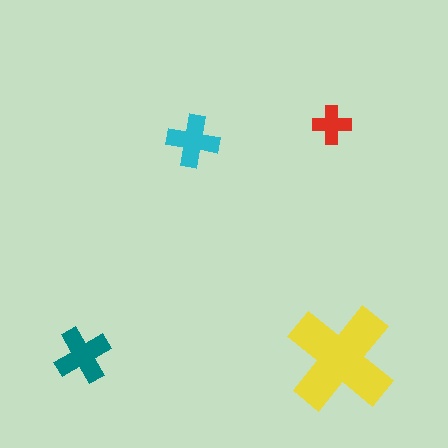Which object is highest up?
The red cross is topmost.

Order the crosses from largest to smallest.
the yellow one, the teal one, the cyan one, the red one.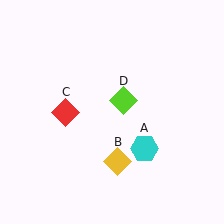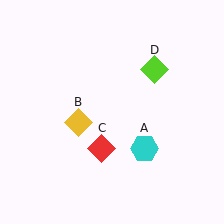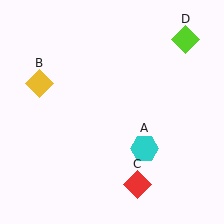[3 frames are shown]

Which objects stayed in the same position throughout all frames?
Cyan hexagon (object A) remained stationary.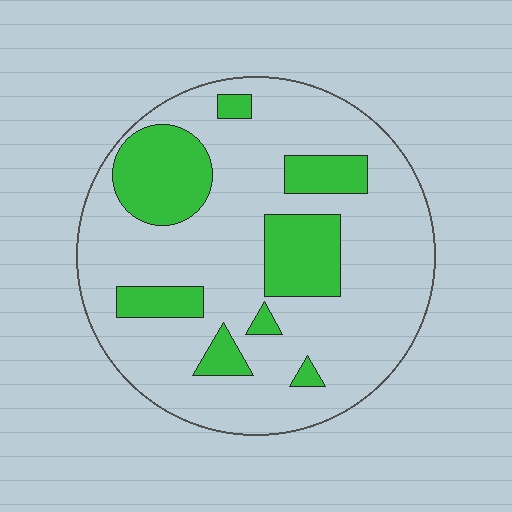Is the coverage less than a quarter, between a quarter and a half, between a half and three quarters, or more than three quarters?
Less than a quarter.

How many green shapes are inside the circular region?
8.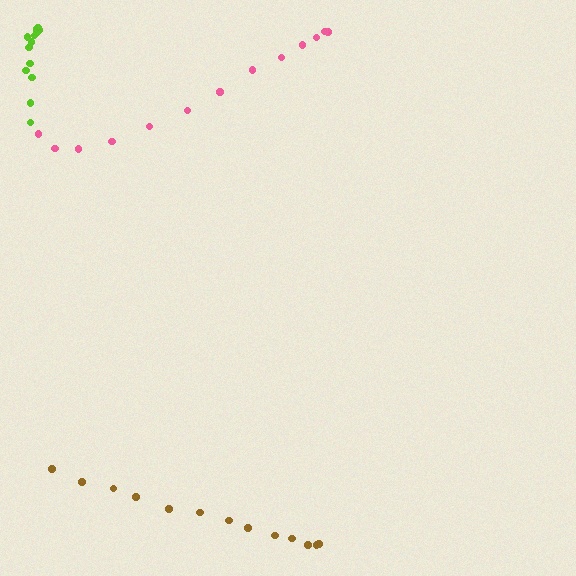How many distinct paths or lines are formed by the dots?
There are 3 distinct paths.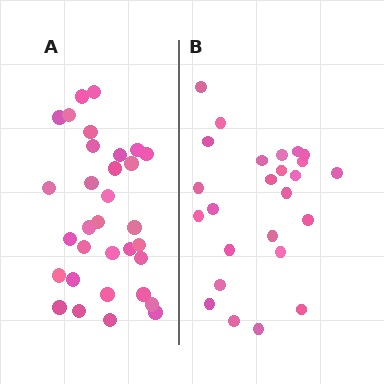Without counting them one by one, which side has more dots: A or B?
Region A (the left region) has more dots.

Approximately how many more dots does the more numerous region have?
Region A has roughly 8 or so more dots than region B.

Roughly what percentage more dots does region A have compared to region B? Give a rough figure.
About 30% more.